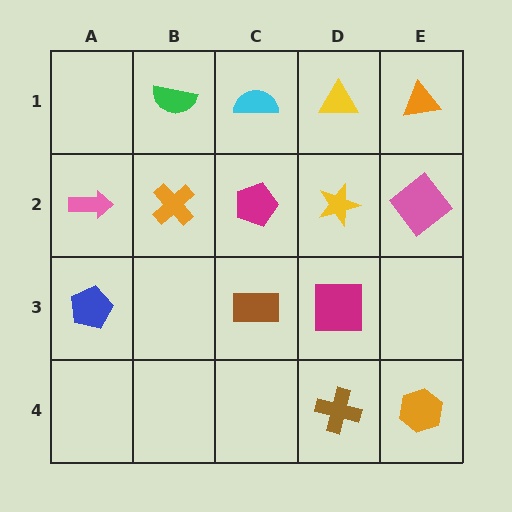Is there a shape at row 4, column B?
No, that cell is empty.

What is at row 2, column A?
A pink arrow.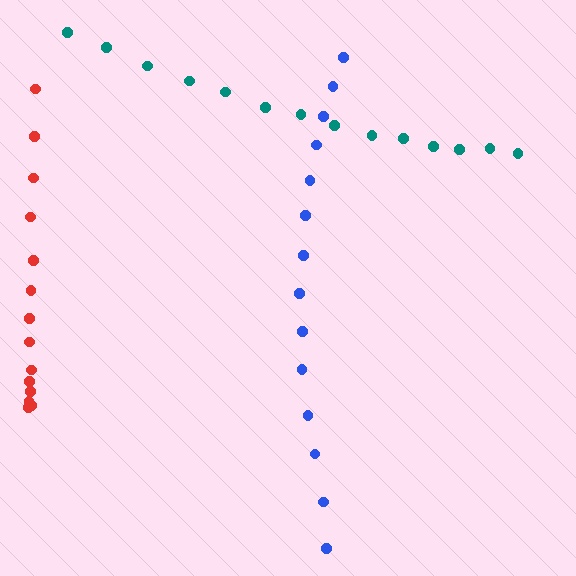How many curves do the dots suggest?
There are 3 distinct paths.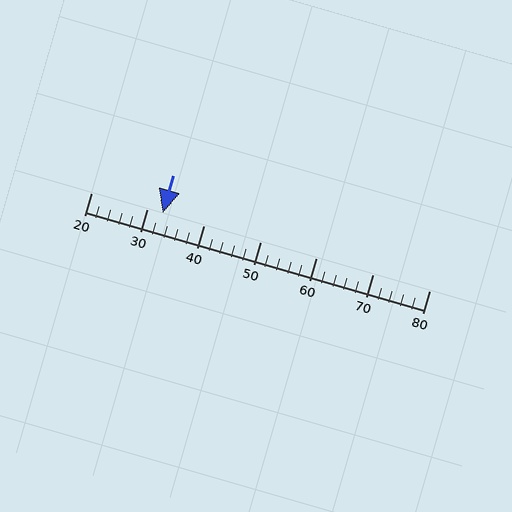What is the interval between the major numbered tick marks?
The major tick marks are spaced 10 units apart.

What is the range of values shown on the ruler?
The ruler shows values from 20 to 80.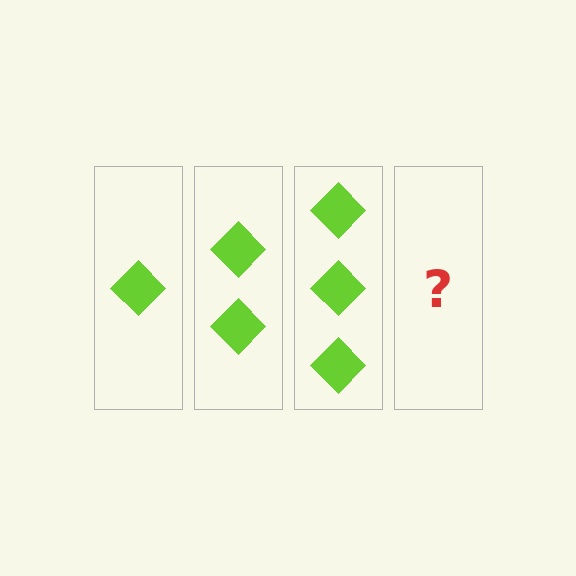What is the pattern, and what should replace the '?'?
The pattern is that each step adds one more diamond. The '?' should be 4 diamonds.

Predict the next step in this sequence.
The next step is 4 diamonds.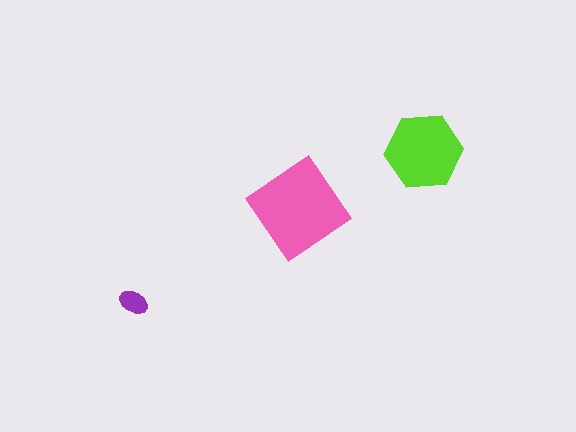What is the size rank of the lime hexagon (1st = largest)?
2nd.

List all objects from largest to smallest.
The pink diamond, the lime hexagon, the purple ellipse.